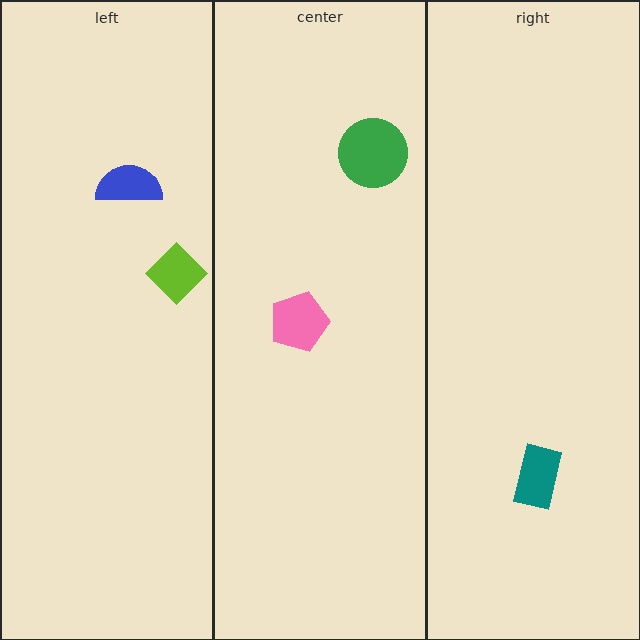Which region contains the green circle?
The center region.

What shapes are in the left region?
The blue semicircle, the lime diamond.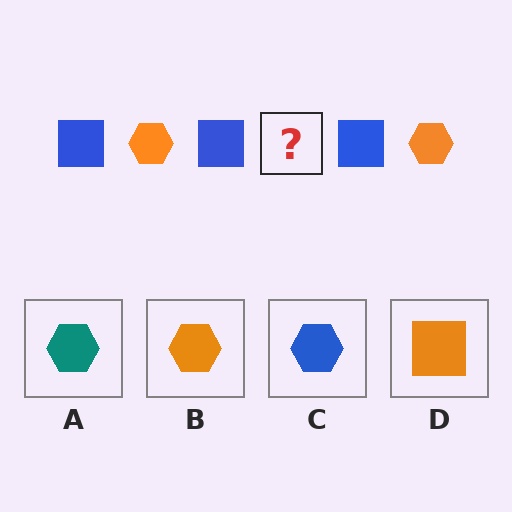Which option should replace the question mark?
Option B.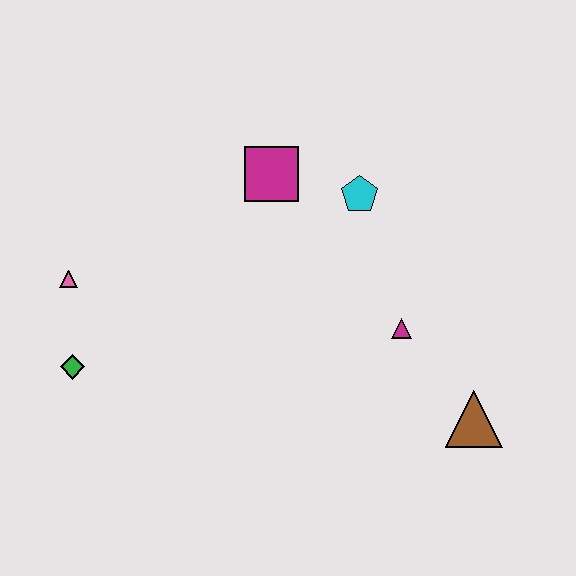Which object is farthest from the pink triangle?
The brown triangle is farthest from the pink triangle.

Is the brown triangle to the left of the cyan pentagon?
No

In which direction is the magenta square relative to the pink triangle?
The magenta square is to the right of the pink triangle.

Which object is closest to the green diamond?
The pink triangle is closest to the green diamond.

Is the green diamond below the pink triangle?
Yes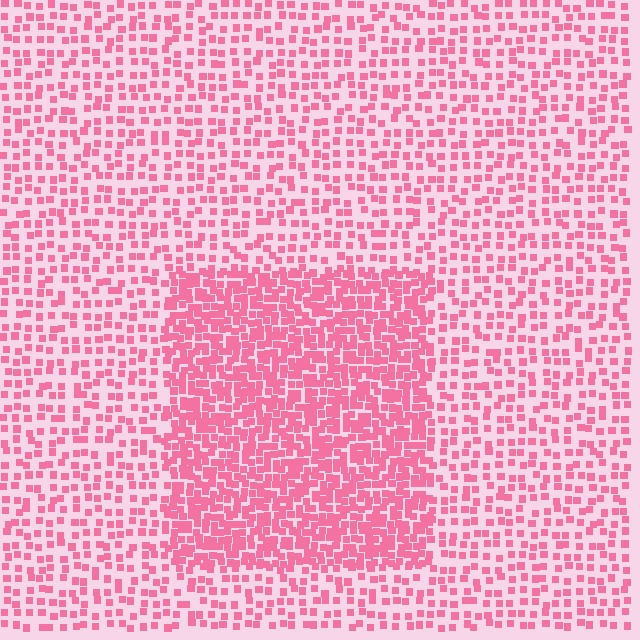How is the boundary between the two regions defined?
The boundary is defined by a change in element density (approximately 2.2x ratio). All elements are the same color, size, and shape.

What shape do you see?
I see a rectangle.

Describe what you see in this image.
The image contains small pink elements arranged at two different densities. A rectangle-shaped region is visible where the elements are more densely packed than the surrounding area.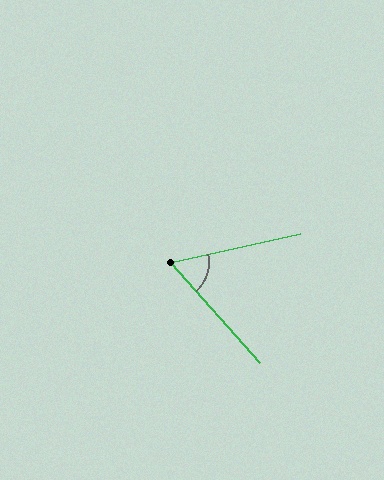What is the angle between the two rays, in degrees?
Approximately 61 degrees.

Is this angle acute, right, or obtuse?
It is acute.